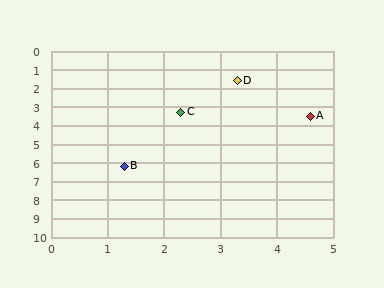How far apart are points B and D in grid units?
Points B and D are about 5.0 grid units apart.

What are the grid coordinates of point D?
Point D is at approximately (3.3, 1.6).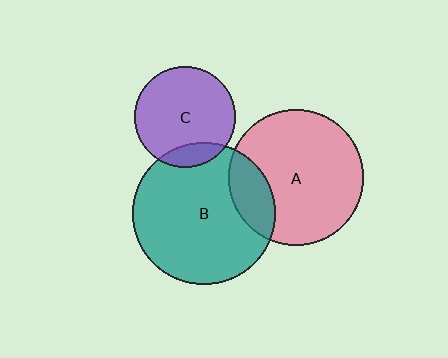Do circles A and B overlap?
Yes.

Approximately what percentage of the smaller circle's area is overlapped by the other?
Approximately 20%.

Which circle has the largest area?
Circle B (teal).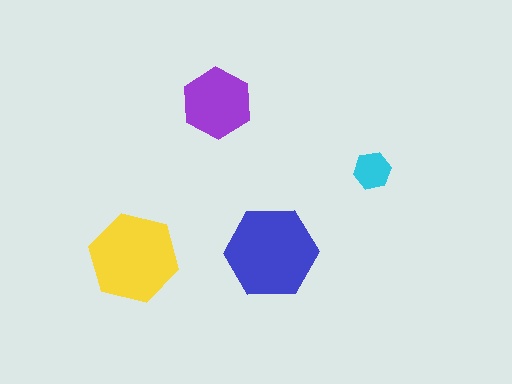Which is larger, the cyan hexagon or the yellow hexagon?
The yellow one.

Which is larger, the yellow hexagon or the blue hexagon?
The blue one.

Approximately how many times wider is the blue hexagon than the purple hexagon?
About 1.5 times wider.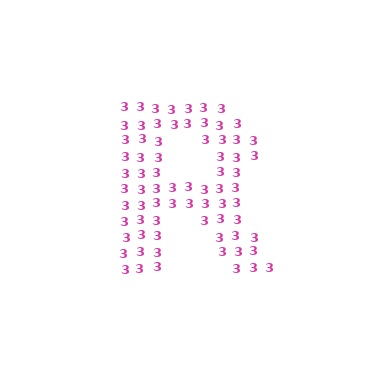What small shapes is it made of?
It is made of small digit 3's.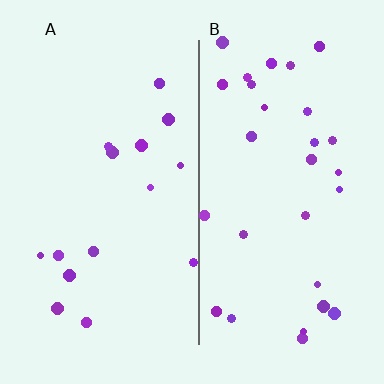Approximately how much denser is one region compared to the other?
Approximately 1.8× — region B over region A.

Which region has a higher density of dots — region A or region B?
B (the right).